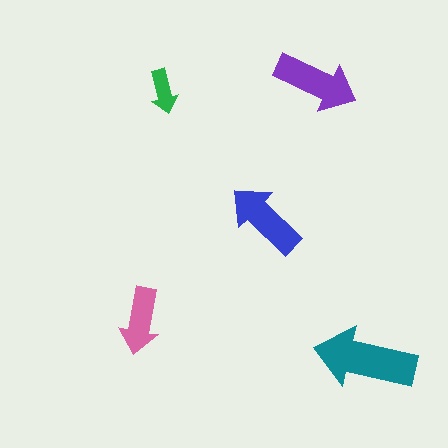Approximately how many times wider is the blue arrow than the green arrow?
About 2 times wider.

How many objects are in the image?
There are 5 objects in the image.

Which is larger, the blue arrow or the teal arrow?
The teal one.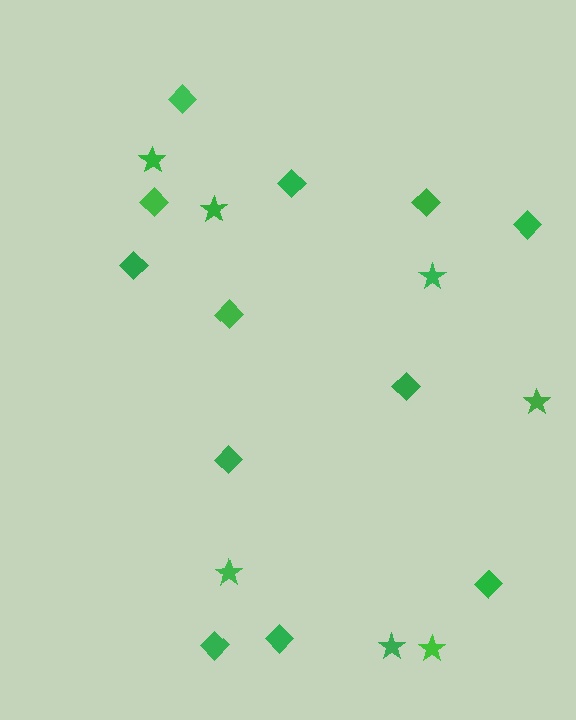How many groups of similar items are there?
There are 2 groups: one group of stars (7) and one group of diamonds (12).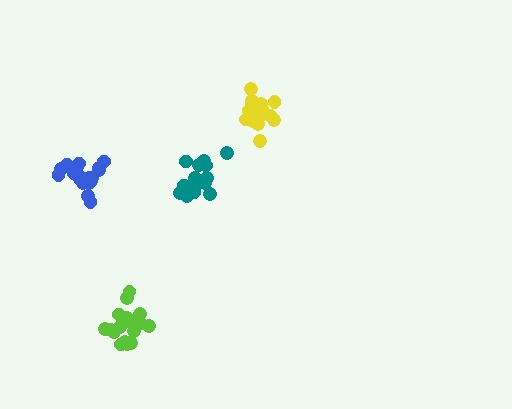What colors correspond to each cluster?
The clusters are colored: blue, yellow, lime, teal.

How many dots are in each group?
Group 1: 20 dots, Group 2: 16 dots, Group 3: 17 dots, Group 4: 17 dots (70 total).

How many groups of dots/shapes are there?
There are 4 groups.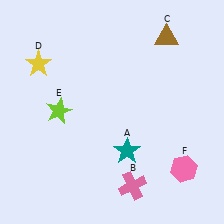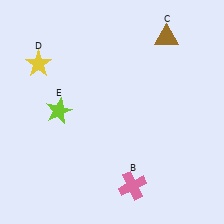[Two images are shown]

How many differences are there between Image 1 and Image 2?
There are 2 differences between the two images.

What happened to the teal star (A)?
The teal star (A) was removed in Image 2. It was in the bottom-right area of Image 1.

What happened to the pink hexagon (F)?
The pink hexagon (F) was removed in Image 2. It was in the bottom-right area of Image 1.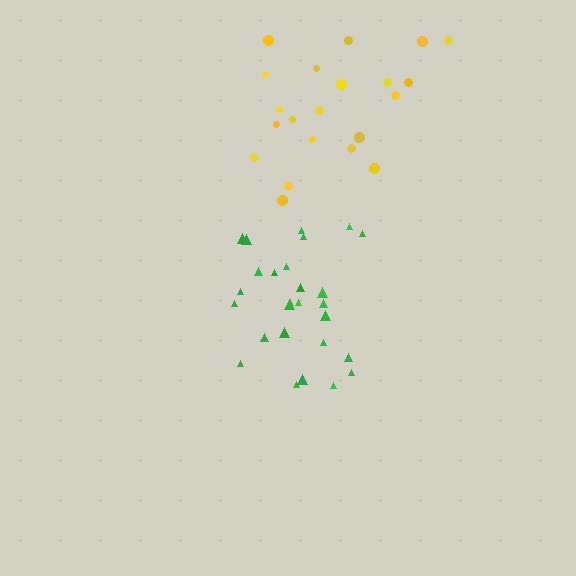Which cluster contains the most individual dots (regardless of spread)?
Green (27).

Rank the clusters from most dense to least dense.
green, yellow.